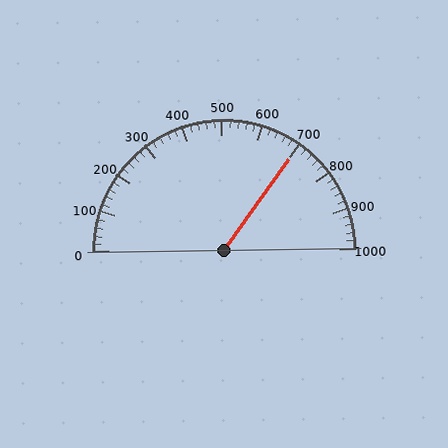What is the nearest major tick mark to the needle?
The nearest major tick mark is 700.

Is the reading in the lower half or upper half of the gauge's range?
The reading is in the upper half of the range (0 to 1000).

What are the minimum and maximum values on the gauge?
The gauge ranges from 0 to 1000.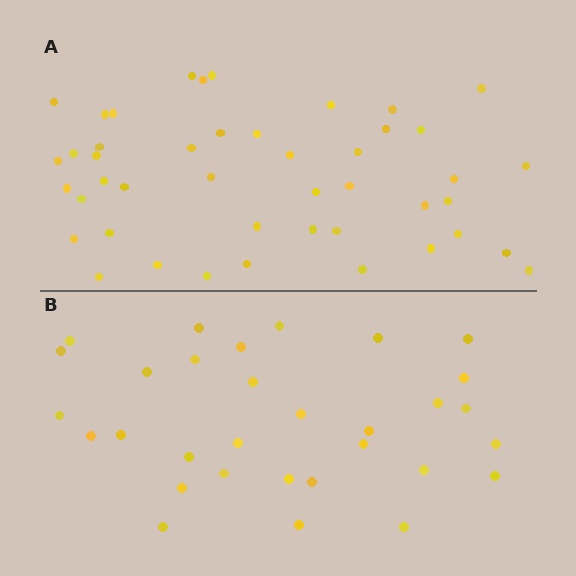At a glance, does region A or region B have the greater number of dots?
Region A (the top region) has more dots.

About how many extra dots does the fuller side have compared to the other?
Region A has approximately 15 more dots than region B.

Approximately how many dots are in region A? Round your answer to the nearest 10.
About 40 dots. (The exact count is 45, which rounds to 40.)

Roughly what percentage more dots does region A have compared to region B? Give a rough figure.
About 45% more.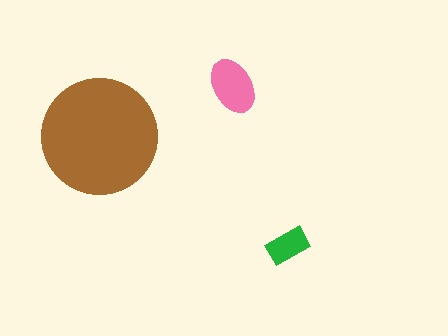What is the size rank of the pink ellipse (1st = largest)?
2nd.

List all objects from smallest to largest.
The green rectangle, the pink ellipse, the brown circle.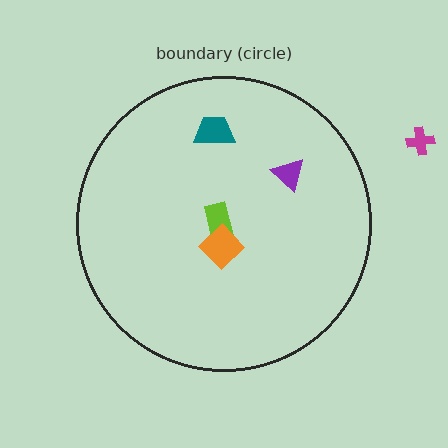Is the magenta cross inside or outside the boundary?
Outside.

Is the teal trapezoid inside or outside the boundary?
Inside.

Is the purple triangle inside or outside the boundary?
Inside.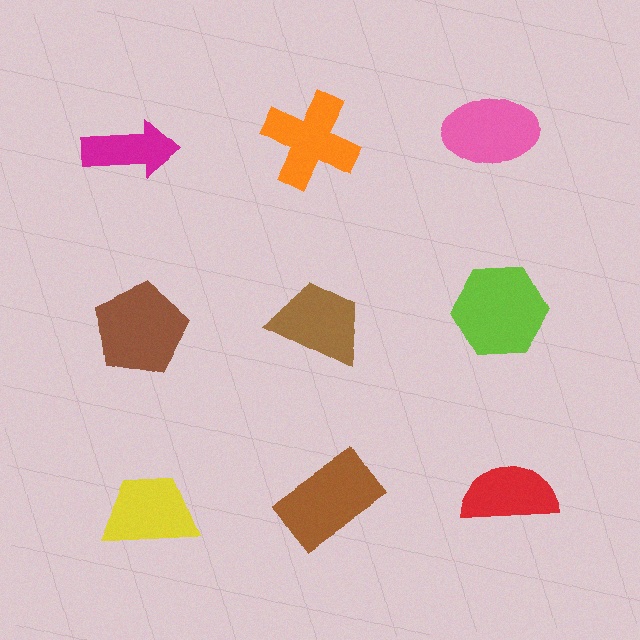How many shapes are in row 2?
3 shapes.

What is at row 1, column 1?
A magenta arrow.